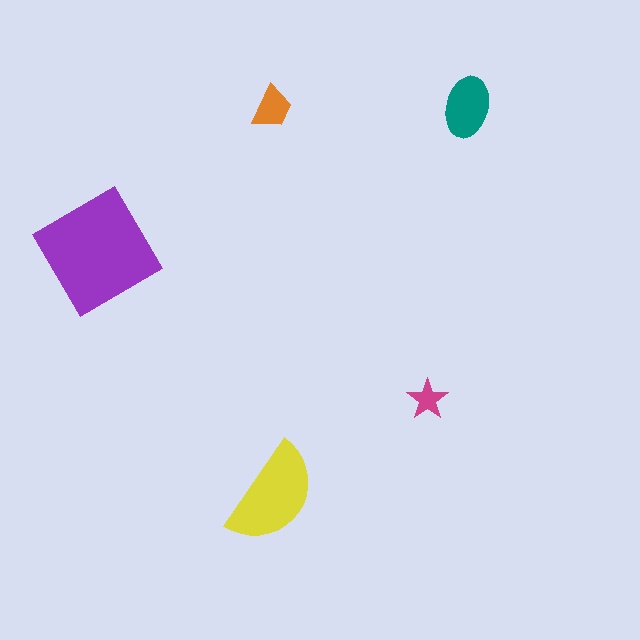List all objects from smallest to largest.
The magenta star, the orange trapezoid, the teal ellipse, the yellow semicircle, the purple diamond.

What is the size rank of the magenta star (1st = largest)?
5th.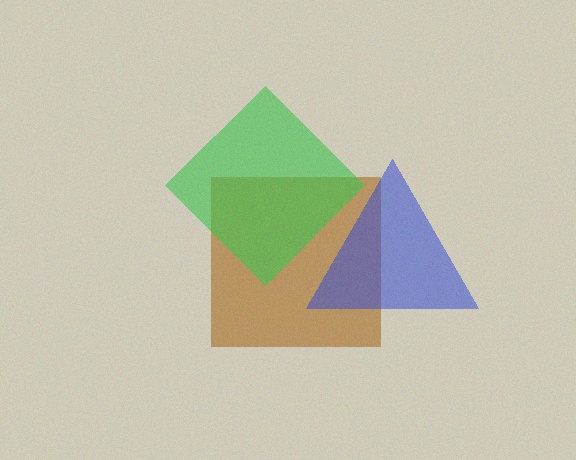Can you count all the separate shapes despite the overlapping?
Yes, there are 3 separate shapes.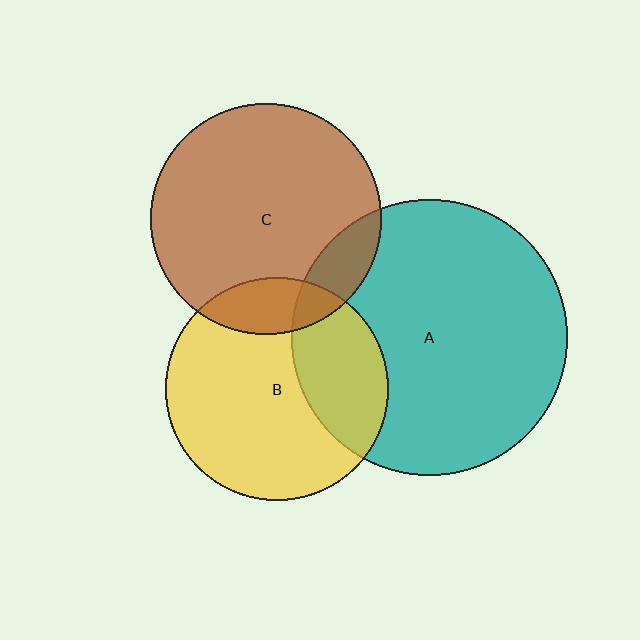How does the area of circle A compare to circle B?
Approximately 1.5 times.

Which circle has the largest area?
Circle A (teal).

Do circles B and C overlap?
Yes.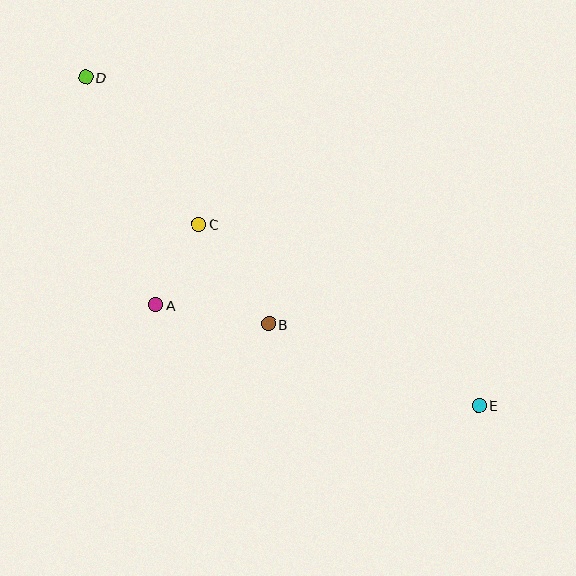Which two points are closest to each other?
Points A and C are closest to each other.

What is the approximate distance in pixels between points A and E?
The distance between A and E is approximately 338 pixels.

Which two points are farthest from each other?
Points D and E are farthest from each other.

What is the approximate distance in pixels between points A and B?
The distance between A and B is approximately 114 pixels.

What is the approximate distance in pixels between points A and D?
The distance between A and D is approximately 238 pixels.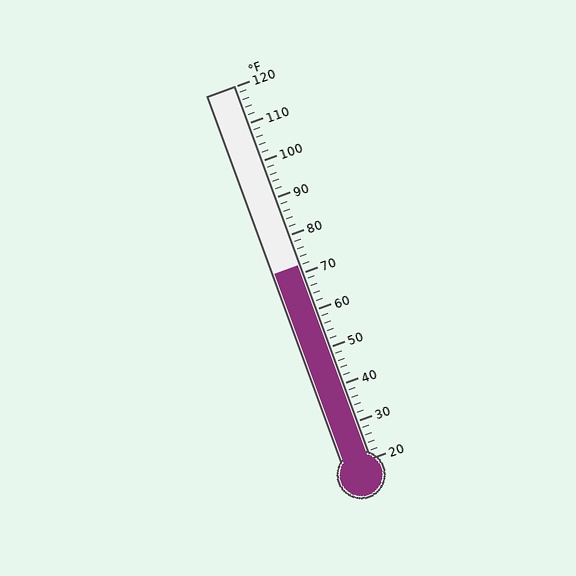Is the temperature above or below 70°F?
The temperature is above 70°F.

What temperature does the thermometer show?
The thermometer shows approximately 72°F.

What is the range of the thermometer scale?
The thermometer scale ranges from 20°F to 120°F.